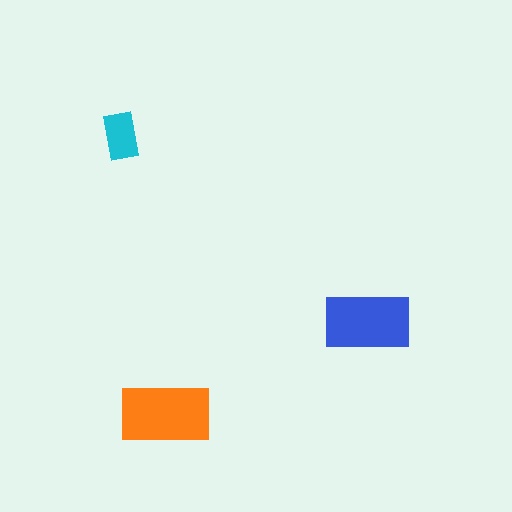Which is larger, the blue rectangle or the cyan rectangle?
The blue one.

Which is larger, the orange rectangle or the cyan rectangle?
The orange one.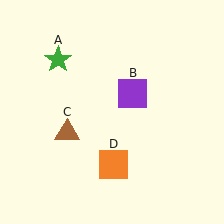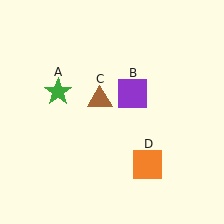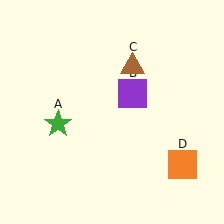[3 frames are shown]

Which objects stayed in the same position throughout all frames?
Purple square (object B) remained stationary.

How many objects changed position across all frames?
3 objects changed position: green star (object A), brown triangle (object C), orange square (object D).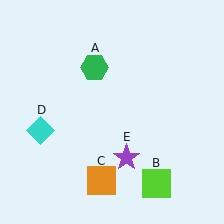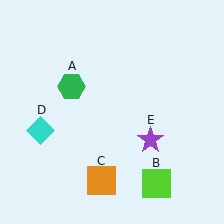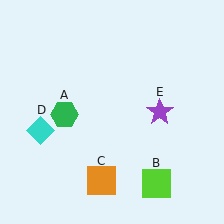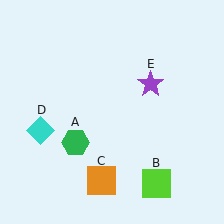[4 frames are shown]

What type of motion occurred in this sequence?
The green hexagon (object A), purple star (object E) rotated counterclockwise around the center of the scene.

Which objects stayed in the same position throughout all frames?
Lime square (object B) and orange square (object C) and cyan diamond (object D) remained stationary.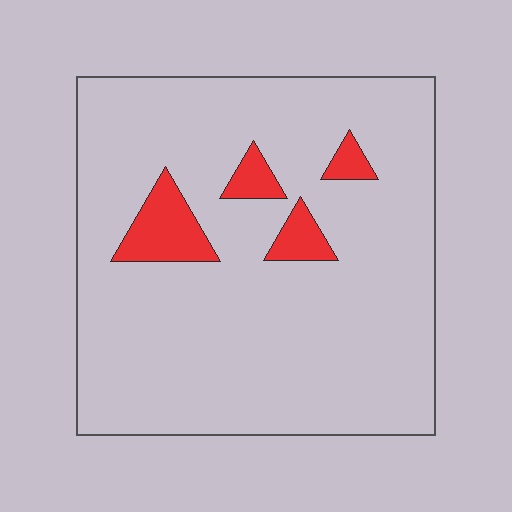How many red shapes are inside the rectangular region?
4.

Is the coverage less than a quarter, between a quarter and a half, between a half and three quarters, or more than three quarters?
Less than a quarter.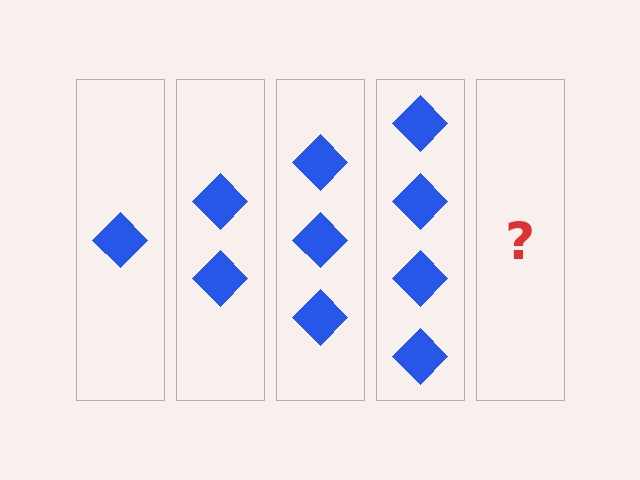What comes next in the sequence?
The next element should be 5 diamonds.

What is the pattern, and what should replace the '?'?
The pattern is that each step adds one more diamond. The '?' should be 5 diamonds.